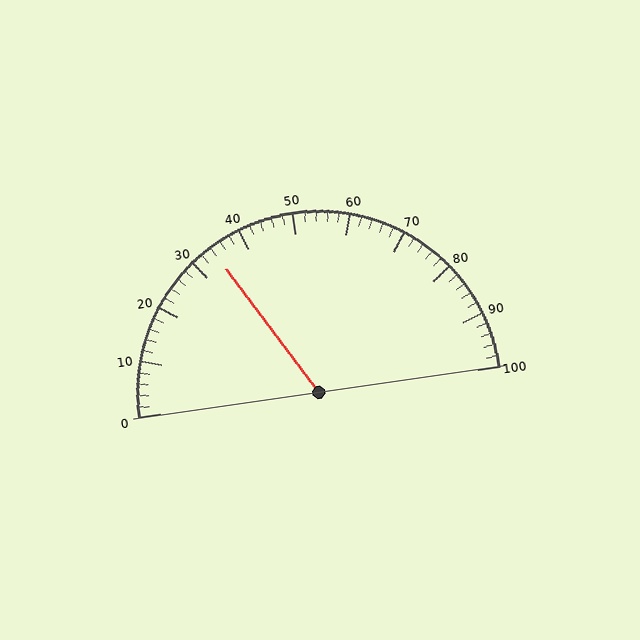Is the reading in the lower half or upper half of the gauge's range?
The reading is in the lower half of the range (0 to 100).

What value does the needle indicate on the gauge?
The needle indicates approximately 34.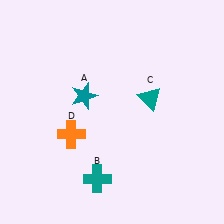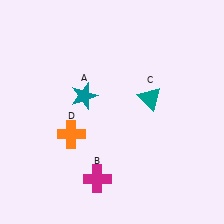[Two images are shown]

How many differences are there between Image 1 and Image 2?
There is 1 difference between the two images.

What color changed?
The cross (B) changed from teal in Image 1 to magenta in Image 2.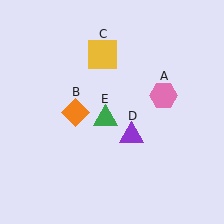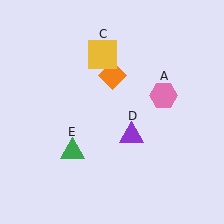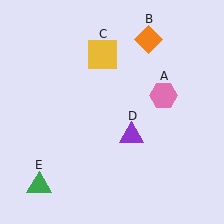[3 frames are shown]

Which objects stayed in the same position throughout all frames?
Pink hexagon (object A) and yellow square (object C) and purple triangle (object D) remained stationary.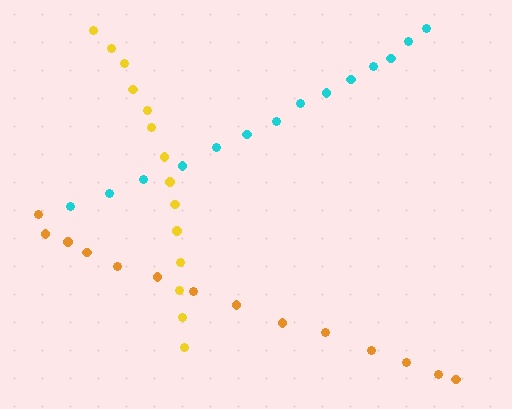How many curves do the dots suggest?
There are 3 distinct paths.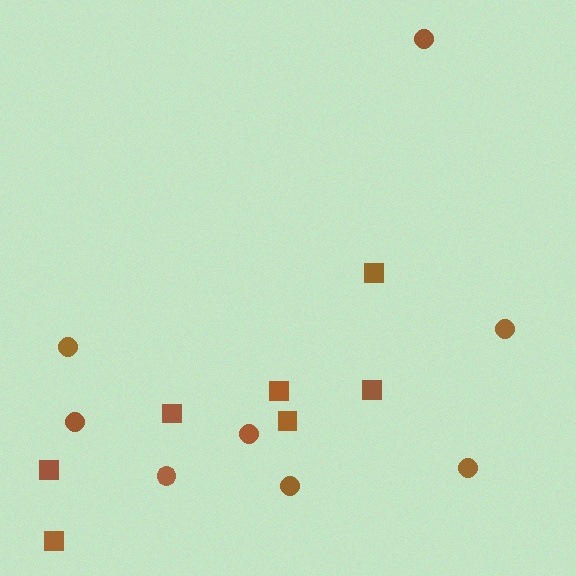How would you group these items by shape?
There are 2 groups: one group of squares (7) and one group of circles (8).